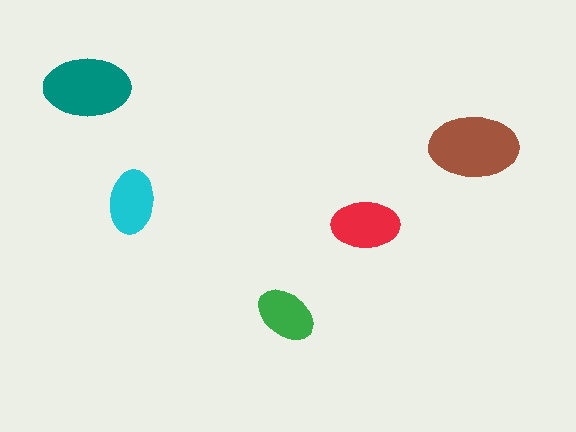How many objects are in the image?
There are 5 objects in the image.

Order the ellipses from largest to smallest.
the brown one, the teal one, the red one, the cyan one, the green one.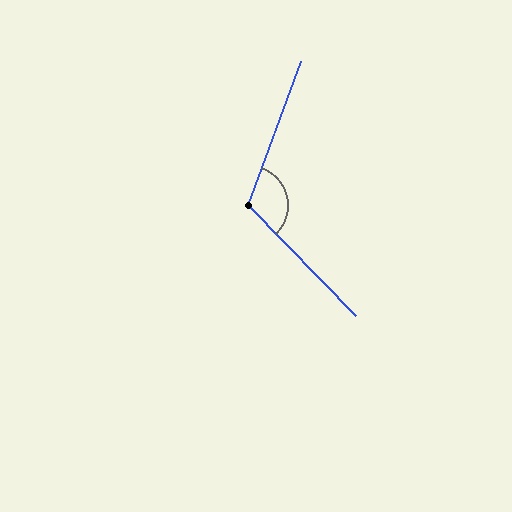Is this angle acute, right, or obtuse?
It is obtuse.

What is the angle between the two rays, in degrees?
Approximately 116 degrees.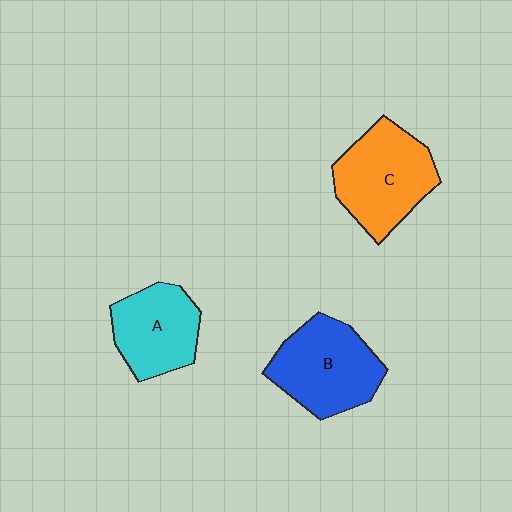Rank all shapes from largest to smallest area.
From largest to smallest: C (orange), B (blue), A (cyan).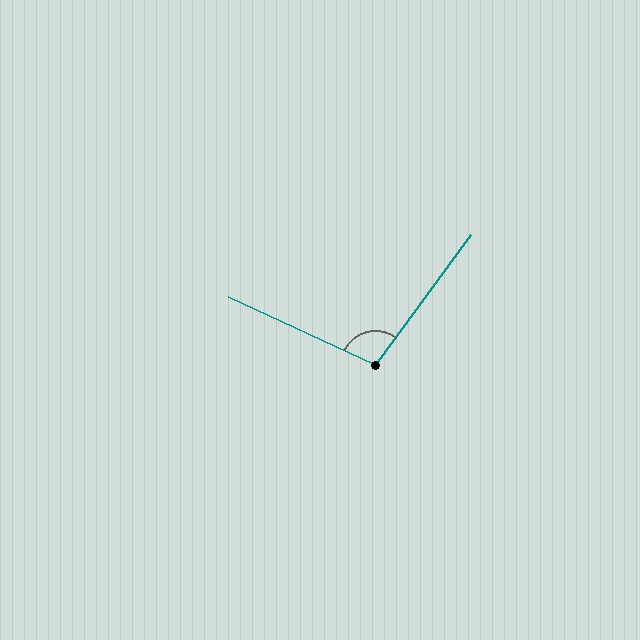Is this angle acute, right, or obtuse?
It is obtuse.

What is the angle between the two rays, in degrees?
Approximately 101 degrees.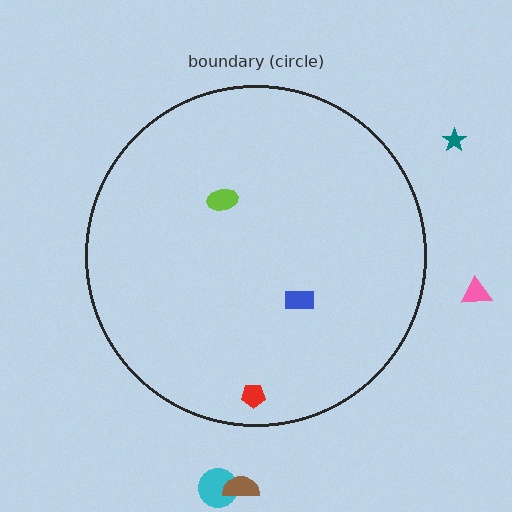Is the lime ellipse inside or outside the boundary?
Inside.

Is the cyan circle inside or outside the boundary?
Outside.